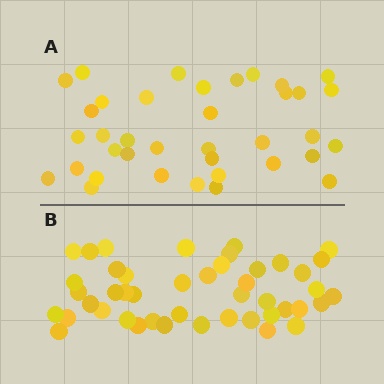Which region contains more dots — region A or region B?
Region B (the bottom region) has more dots.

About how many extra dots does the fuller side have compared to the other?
Region B has roughly 8 or so more dots than region A.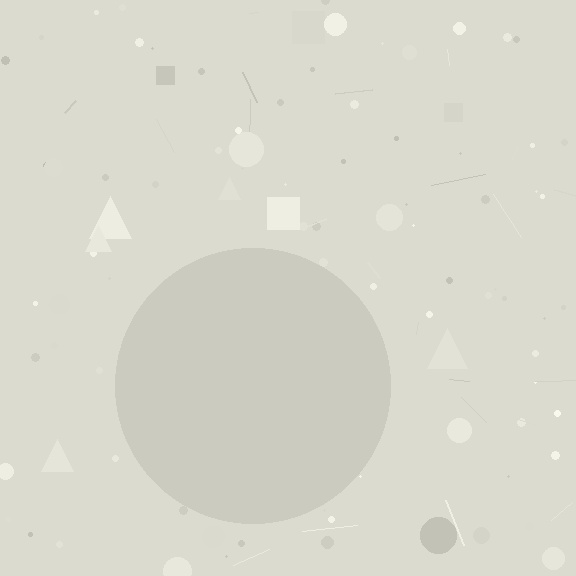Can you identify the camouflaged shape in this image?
The camouflaged shape is a circle.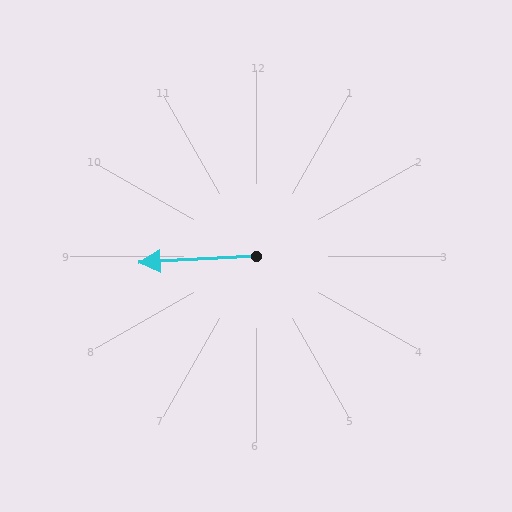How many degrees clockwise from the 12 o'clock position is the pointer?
Approximately 267 degrees.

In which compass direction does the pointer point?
West.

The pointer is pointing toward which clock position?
Roughly 9 o'clock.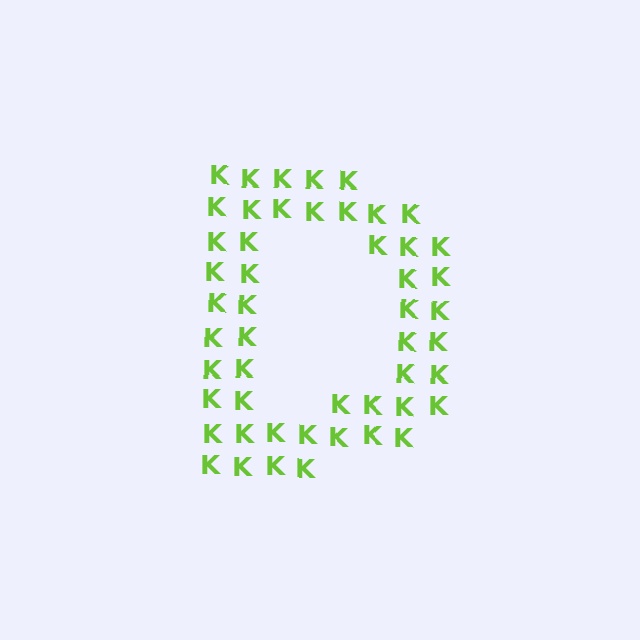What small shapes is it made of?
It is made of small letter K's.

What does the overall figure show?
The overall figure shows the letter D.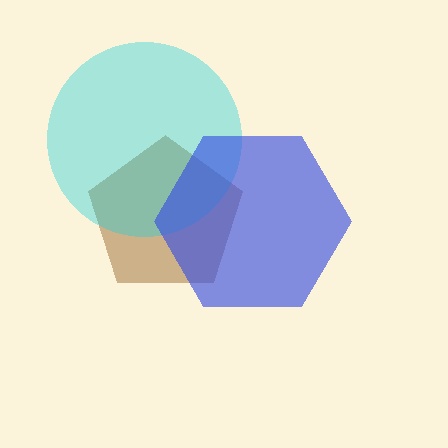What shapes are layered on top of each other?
The layered shapes are: a brown pentagon, a cyan circle, a blue hexagon.